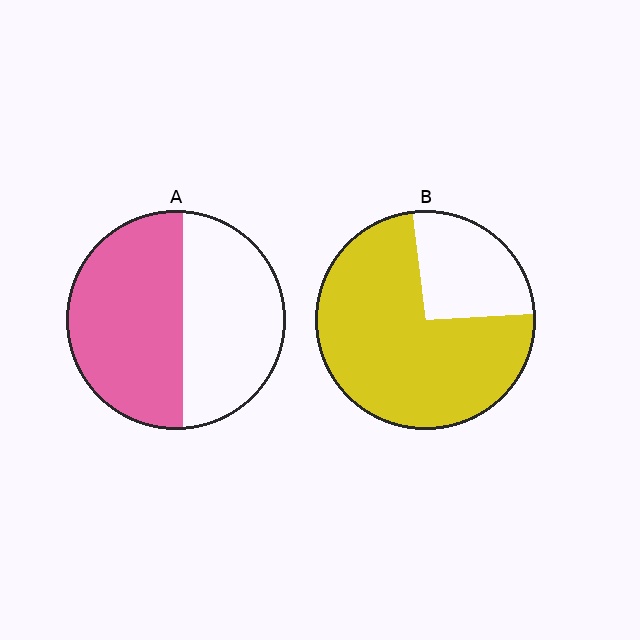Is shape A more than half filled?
Yes.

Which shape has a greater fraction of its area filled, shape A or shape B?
Shape B.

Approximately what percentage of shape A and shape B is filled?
A is approximately 55% and B is approximately 75%.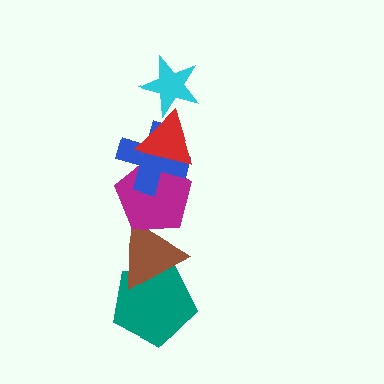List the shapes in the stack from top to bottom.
From top to bottom: the cyan star, the red triangle, the blue cross, the magenta pentagon, the brown triangle, the teal pentagon.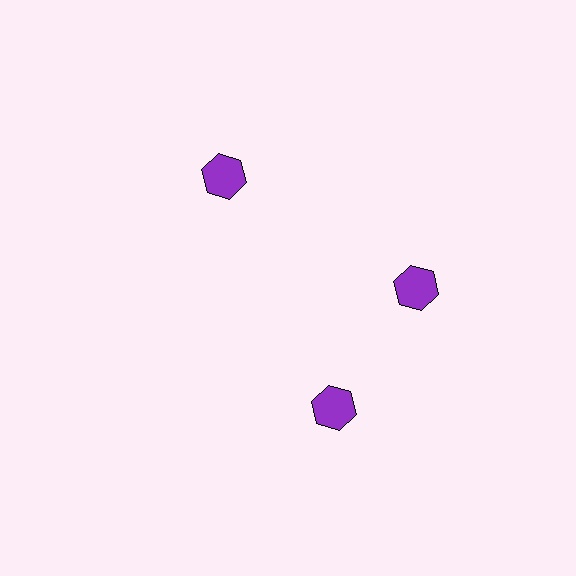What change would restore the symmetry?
The symmetry would be restored by rotating it back into even spacing with its neighbors so that all 3 hexagons sit at equal angles and equal distance from the center.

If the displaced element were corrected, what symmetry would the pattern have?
It would have 3-fold rotational symmetry — the pattern would map onto itself every 120 degrees.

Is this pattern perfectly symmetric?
No. The 3 purple hexagons are arranged in a ring, but one element near the 7 o'clock position is rotated out of alignment along the ring, breaking the 3-fold rotational symmetry.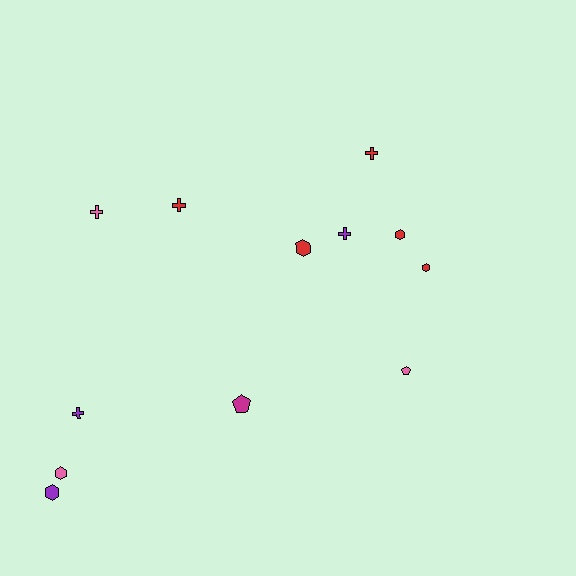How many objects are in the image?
There are 12 objects.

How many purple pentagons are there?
There are no purple pentagons.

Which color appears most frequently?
Red, with 5 objects.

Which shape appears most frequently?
Cross, with 5 objects.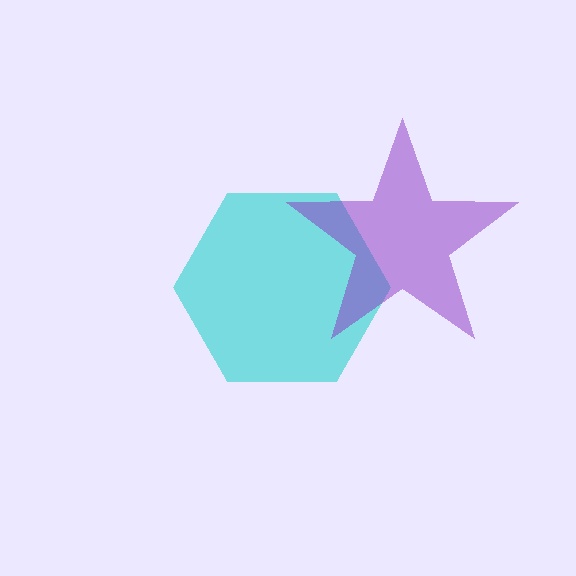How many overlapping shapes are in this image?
There are 2 overlapping shapes in the image.